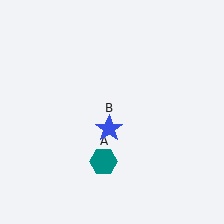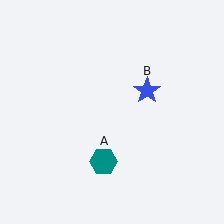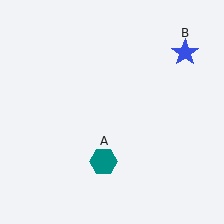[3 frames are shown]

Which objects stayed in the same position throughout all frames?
Teal hexagon (object A) remained stationary.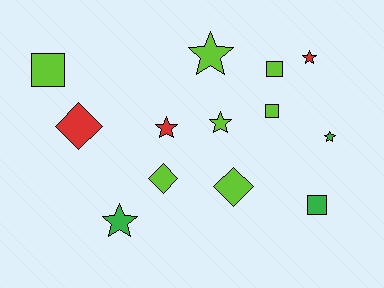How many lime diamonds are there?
There are 2 lime diamonds.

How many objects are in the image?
There are 13 objects.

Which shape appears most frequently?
Star, with 6 objects.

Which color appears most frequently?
Lime, with 7 objects.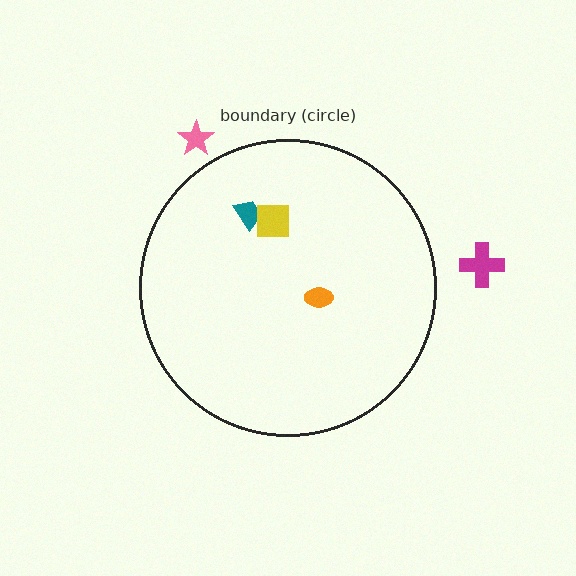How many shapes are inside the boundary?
3 inside, 2 outside.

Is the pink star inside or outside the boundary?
Outside.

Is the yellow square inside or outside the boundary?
Inside.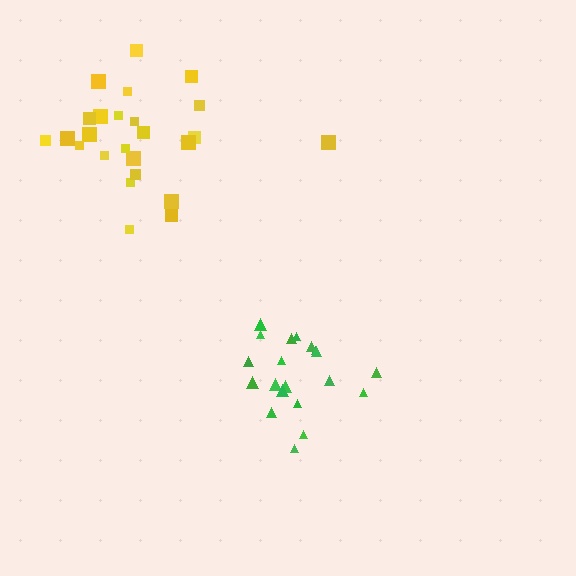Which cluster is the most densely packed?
Green.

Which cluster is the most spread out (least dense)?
Yellow.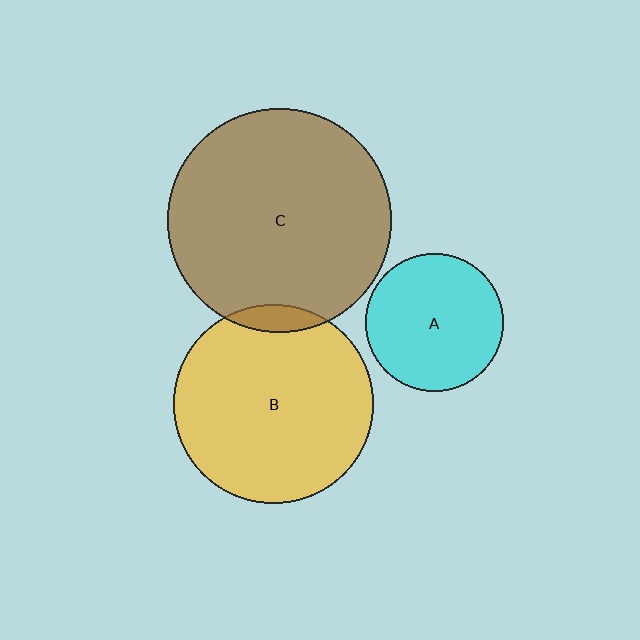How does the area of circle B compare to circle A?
Approximately 2.1 times.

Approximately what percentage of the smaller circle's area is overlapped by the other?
Approximately 5%.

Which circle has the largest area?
Circle C (brown).